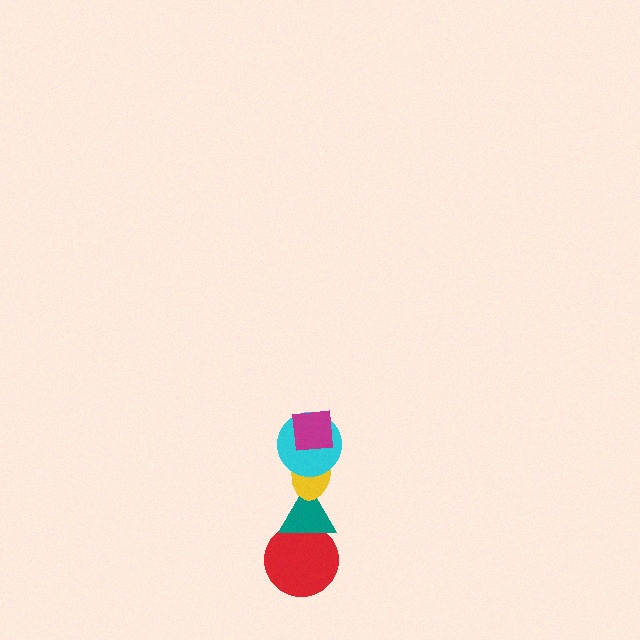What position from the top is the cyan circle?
The cyan circle is 2nd from the top.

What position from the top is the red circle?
The red circle is 5th from the top.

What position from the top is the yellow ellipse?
The yellow ellipse is 3rd from the top.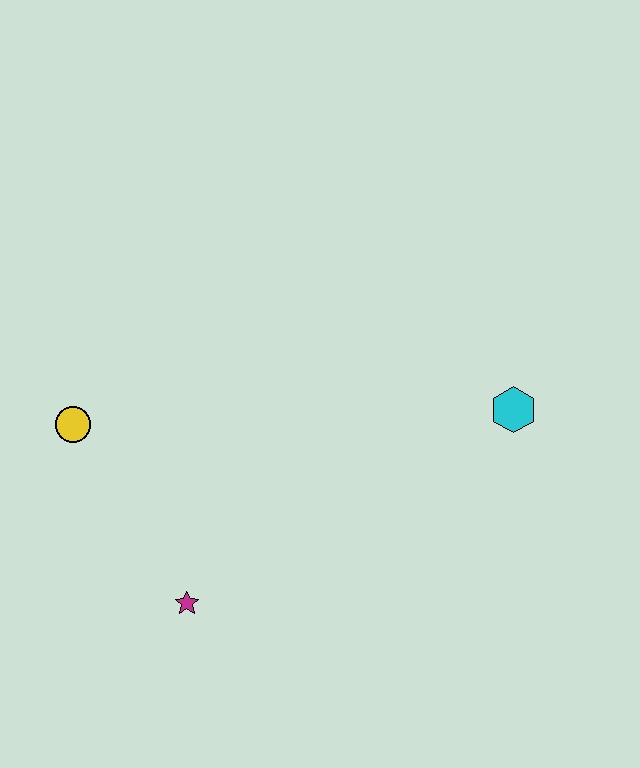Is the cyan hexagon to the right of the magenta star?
Yes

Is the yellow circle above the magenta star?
Yes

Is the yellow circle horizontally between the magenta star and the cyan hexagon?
No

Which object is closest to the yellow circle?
The magenta star is closest to the yellow circle.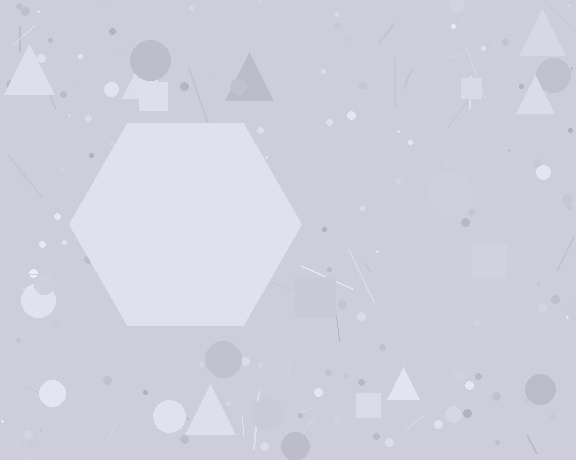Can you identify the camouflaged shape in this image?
The camouflaged shape is a hexagon.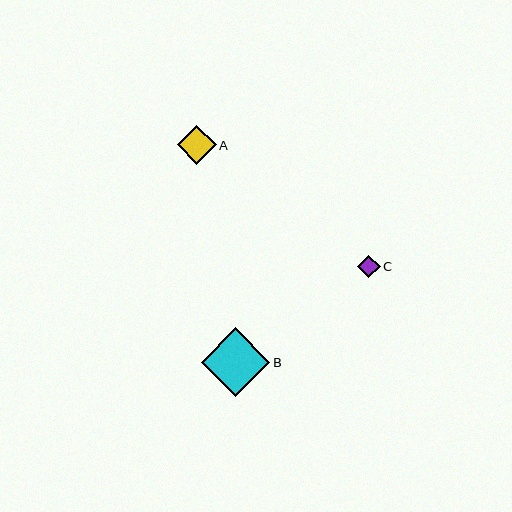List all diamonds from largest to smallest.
From largest to smallest: B, A, C.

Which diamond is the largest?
Diamond B is the largest with a size of approximately 69 pixels.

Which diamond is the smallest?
Diamond C is the smallest with a size of approximately 23 pixels.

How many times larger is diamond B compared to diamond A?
Diamond B is approximately 1.8 times the size of diamond A.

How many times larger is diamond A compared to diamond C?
Diamond A is approximately 1.7 times the size of diamond C.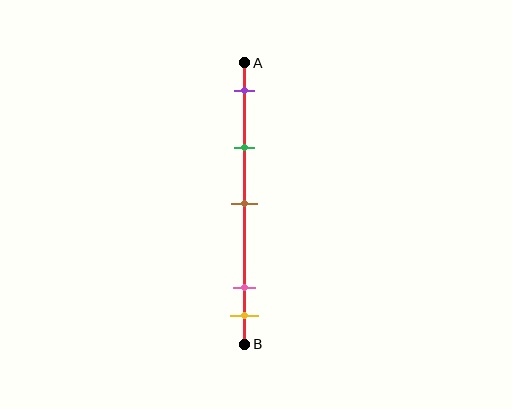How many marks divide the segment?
There are 5 marks dividing the segment.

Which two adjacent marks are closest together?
The pink and yellow marks are the closest adjacent pair.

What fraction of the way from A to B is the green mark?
The green mark is approximately 30% (0.3) of the way from A to B.